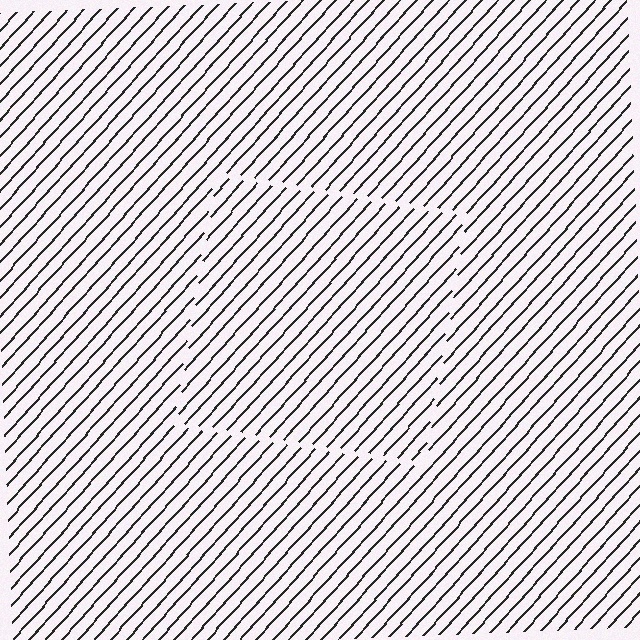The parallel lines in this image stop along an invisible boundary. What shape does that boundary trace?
An illusory square. The interior of the shape contains the same grating, shifted by half a period — the contour is defined by the phase discontinuity where line-ends from the inner and outer gratings abut.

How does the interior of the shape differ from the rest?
The interior of the shape contains the same grating, shifted by half a period — the contour is defined by the phase discontinuity where line-ends from the inner and outer gratings abut.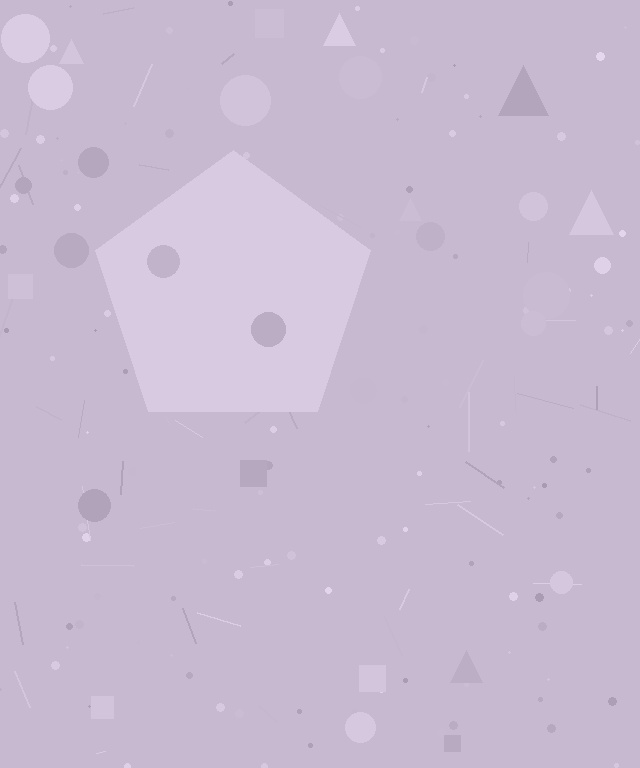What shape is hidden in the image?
A pentagon is hidden in the image.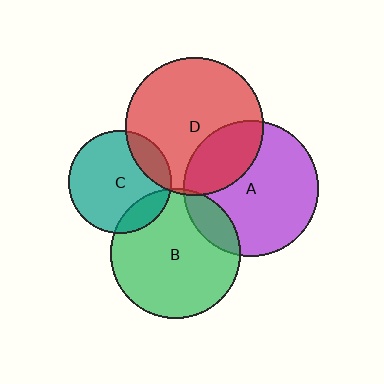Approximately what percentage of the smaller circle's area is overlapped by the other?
Approximately 30%.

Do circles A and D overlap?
Yes.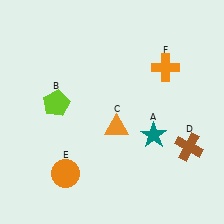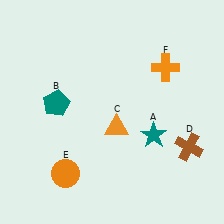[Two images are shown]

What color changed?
The pentagon (B) changed from lime in Image 1 to teal in Image 2.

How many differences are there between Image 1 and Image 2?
There is 1 difference between the two images.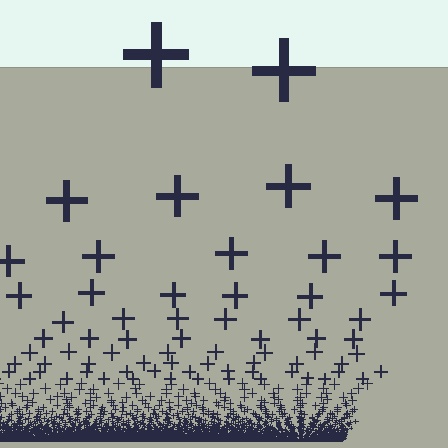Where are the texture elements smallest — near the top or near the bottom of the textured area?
Near the bottom.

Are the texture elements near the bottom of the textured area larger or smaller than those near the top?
Smaller. The gradient is inverted — elements near the bottom are smaller and denser.